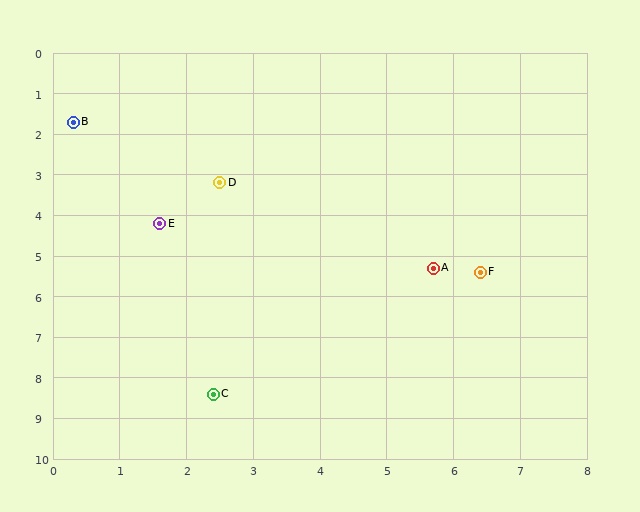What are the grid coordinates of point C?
Point C is at approximately (2.4, 8.4).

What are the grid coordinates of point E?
Point E is at approximately (1.6, 4.2).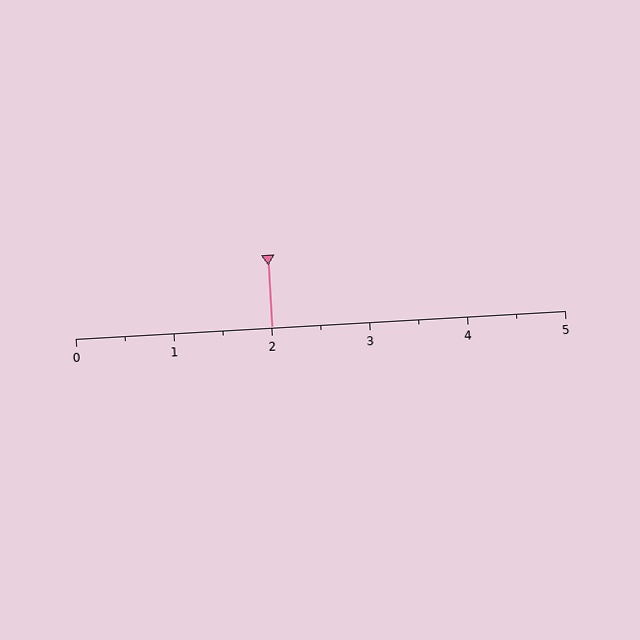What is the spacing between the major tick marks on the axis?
The major ticks are spaced 1 apart.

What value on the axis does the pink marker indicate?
The marker indicates approximately 2.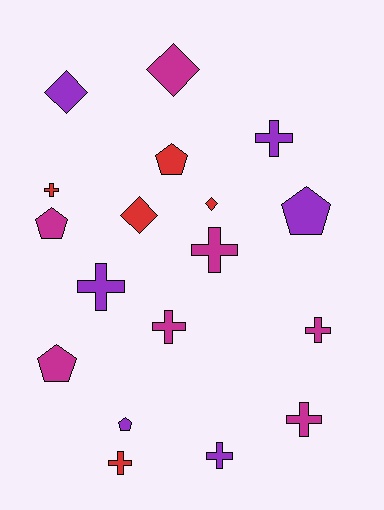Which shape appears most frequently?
Cross, with 9 objects.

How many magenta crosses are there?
There are 4 magenta crosses.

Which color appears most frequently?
Magenta, with 7 objects.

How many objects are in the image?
There are 18 objects.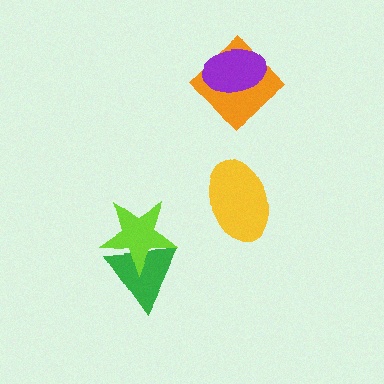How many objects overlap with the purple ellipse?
1 object overlaps with the purple ellipse.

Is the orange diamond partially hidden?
Yes, it is partially covered by another shape.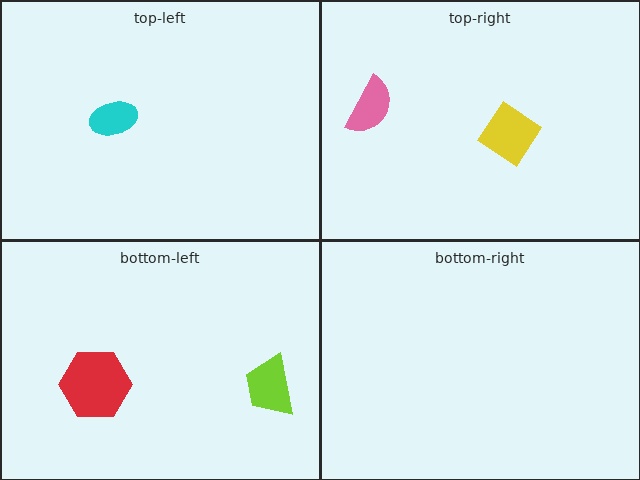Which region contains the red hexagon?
The bottom-left region.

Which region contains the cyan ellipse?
The top-left region.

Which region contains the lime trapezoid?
The bottom-left region.